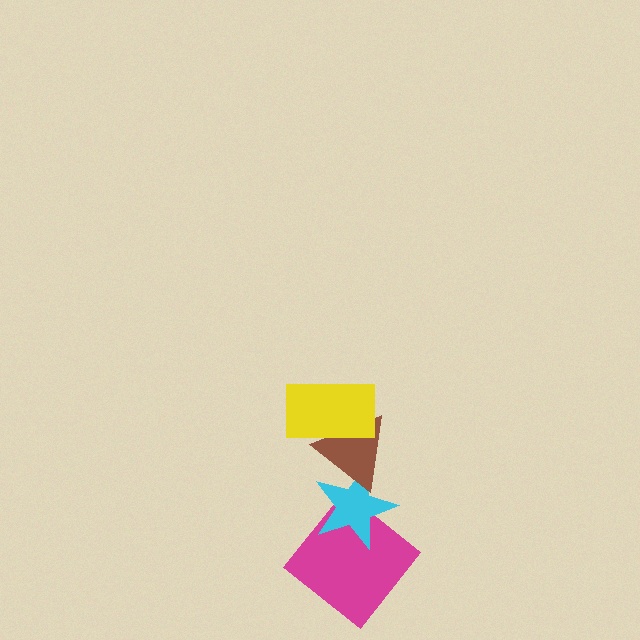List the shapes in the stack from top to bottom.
From top to bottom: the yellow rectangle, the brown triangle, the cyan star, the magenta diamond.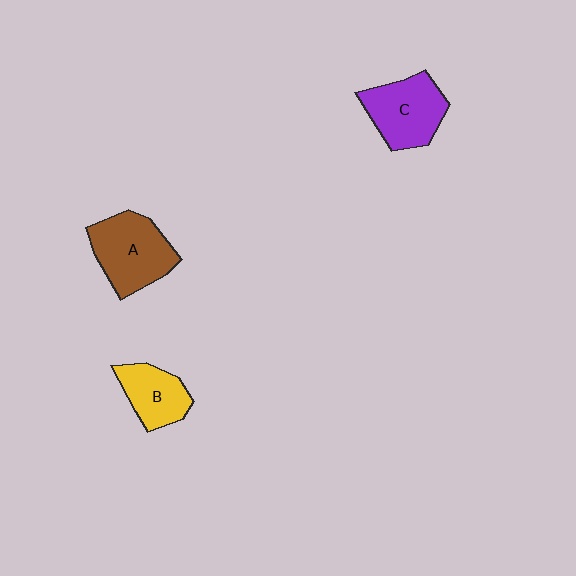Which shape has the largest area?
Shape A (brown).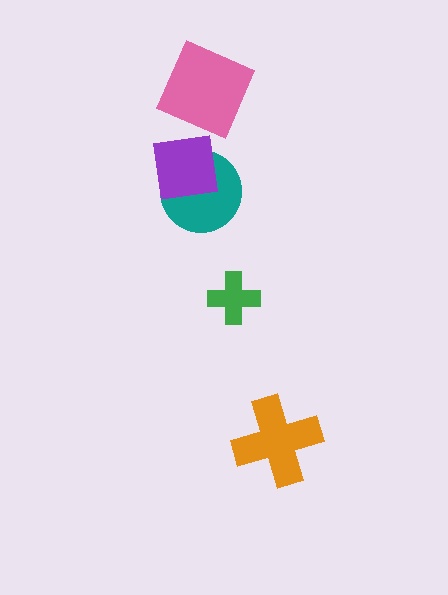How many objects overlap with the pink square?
0 objects overlap with the pink square.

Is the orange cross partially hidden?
No, no other shape covers it.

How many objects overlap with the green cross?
0 objects overlap with the green cross.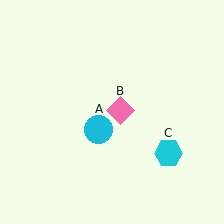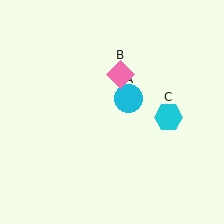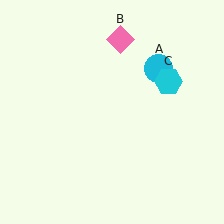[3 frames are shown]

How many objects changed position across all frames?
3 objects changed position: cyan circle (object A), pink diamond (object B), cyan hexagon (object C).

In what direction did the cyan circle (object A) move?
The cyan circle (object A) moved up and to the right.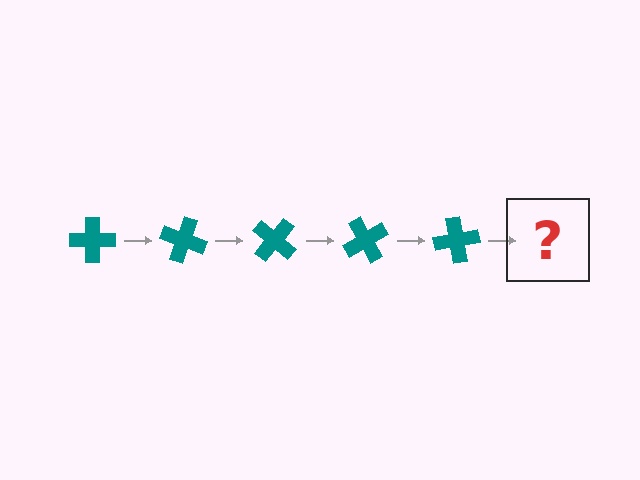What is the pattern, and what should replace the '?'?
The pattern is that the cross rotates 20 degrees each step. The '?' should be a teal cross rotated 100 degrees.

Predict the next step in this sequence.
The next step is a teal cross rotated 100 degrees.